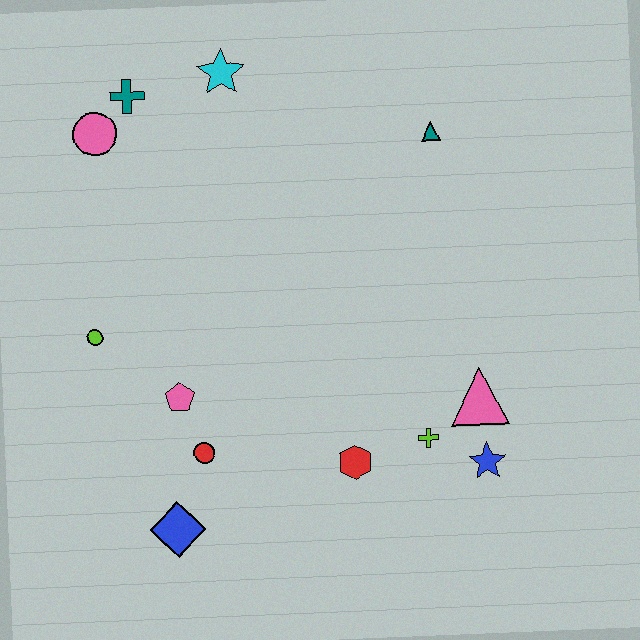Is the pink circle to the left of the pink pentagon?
Yes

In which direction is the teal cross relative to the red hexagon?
The teal cross is above the red hexagon.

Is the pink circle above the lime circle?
Yes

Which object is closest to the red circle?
The pink pentagon is closest to the red circle.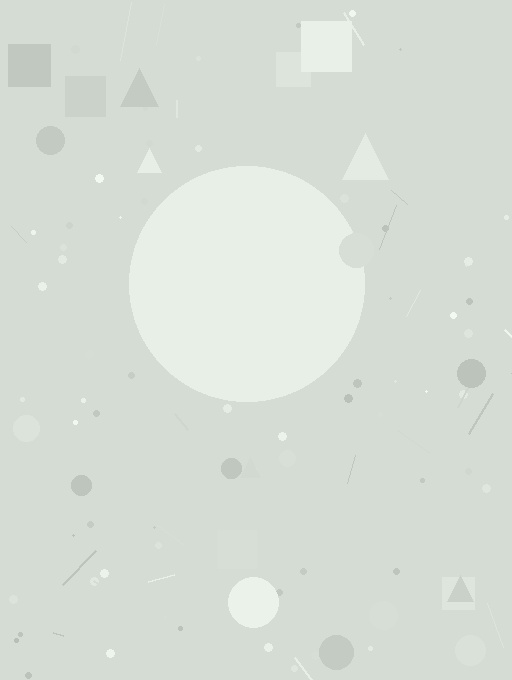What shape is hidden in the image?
A circle is hidden in the image.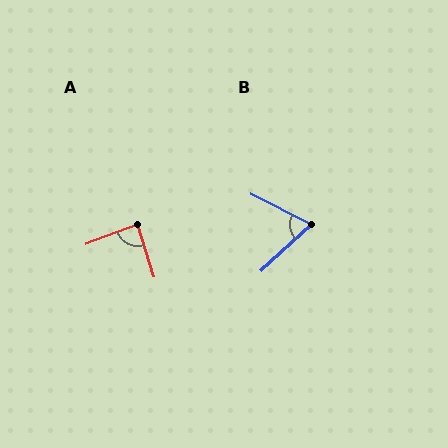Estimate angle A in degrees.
Approximately 86 degrees.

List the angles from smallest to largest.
B (70°), A (86°).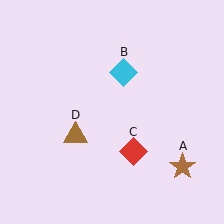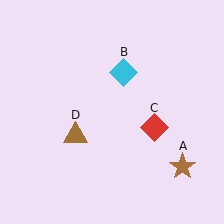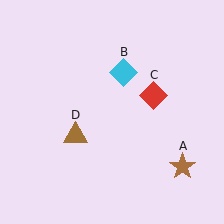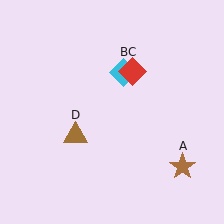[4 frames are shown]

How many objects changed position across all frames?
1 object changed position: red diamond (object C).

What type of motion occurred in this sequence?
The red diamond (object C) rotated counterclockwise around the center of the scene.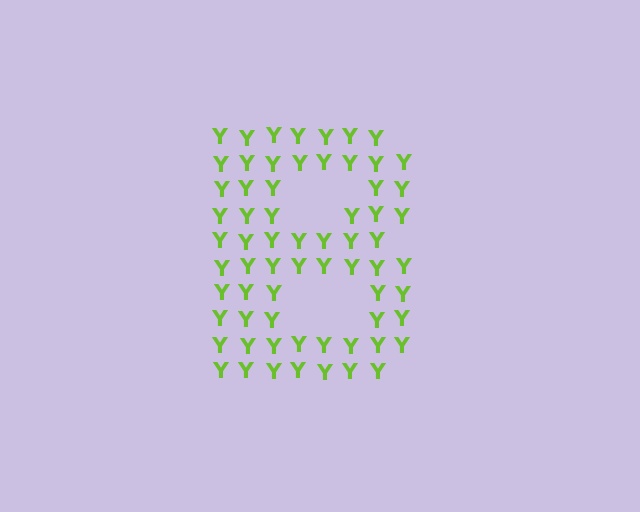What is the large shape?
The large shape is the letter B.